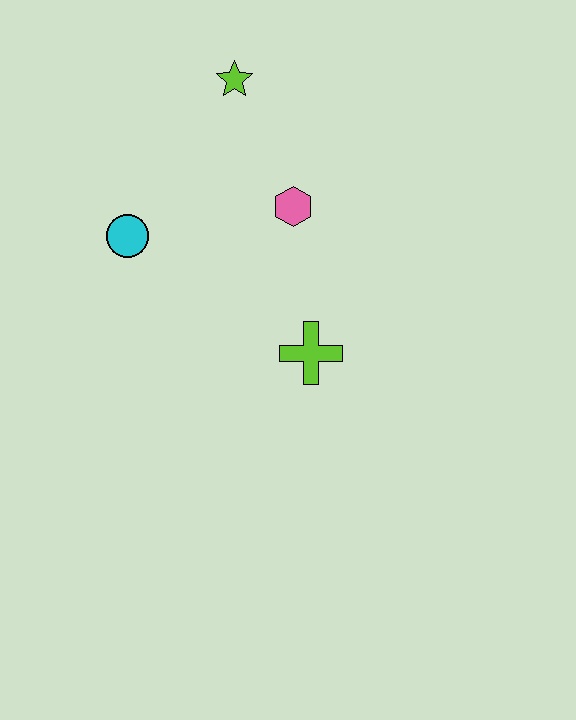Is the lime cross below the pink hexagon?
Yes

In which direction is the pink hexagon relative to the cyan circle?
The pink hexagon is to the right of the cyan circle.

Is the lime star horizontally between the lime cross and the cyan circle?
Yes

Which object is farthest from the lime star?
The lime cross is farthest from the lime star.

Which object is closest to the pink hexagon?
The lime star is closest to the pink hexagon.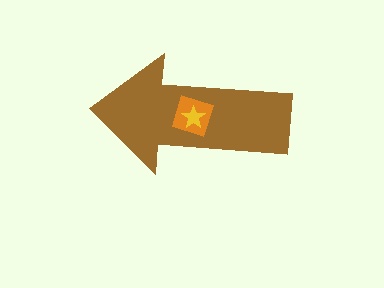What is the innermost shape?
The yellow star.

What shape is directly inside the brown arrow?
The orange square.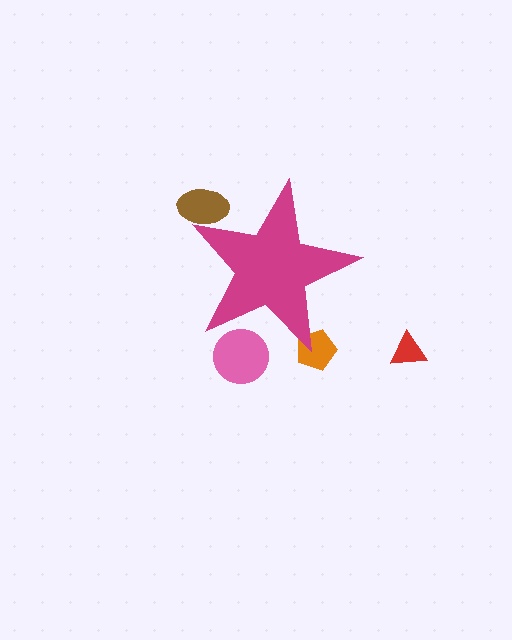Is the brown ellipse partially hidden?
Yes, the brown ellipse is partially hidden behind the magenta star.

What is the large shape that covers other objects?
A magenta star.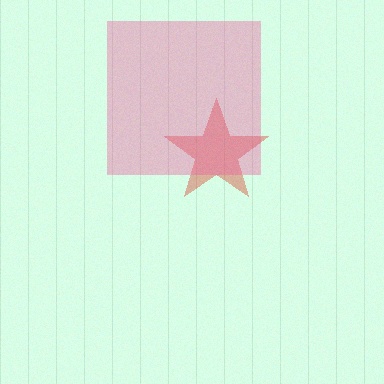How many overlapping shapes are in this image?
There are 2 overlapping shapes in the image.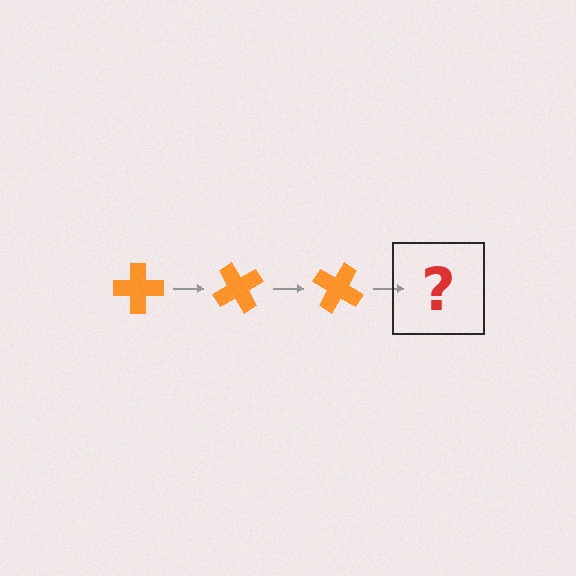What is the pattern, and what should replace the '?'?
The pattern is that the cross rotates 60 degrees each step. The '?' should be an orange cross rotated 180 degrees.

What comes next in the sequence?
The next element should be an orange cross rotated 180 degrees.